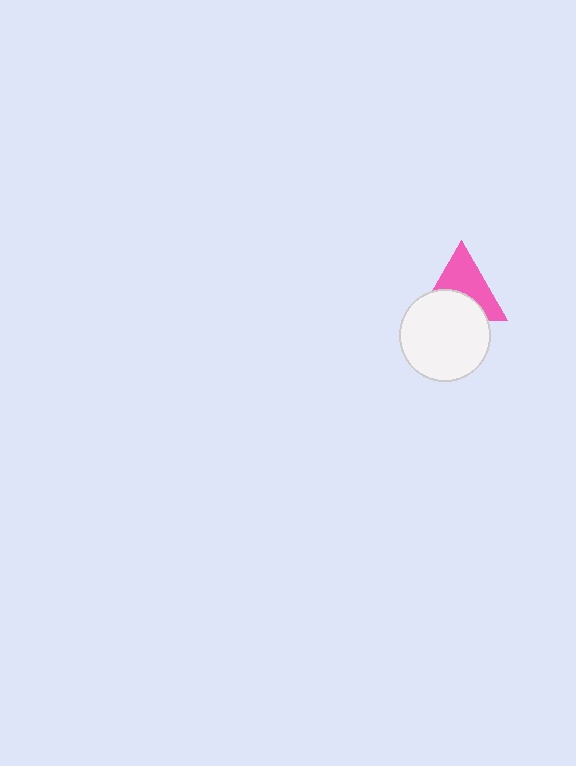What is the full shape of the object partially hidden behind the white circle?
The partially hidden object is a pink triangle.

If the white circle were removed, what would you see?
You would see the complete pink triangle.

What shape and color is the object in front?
The object in front is a white circle.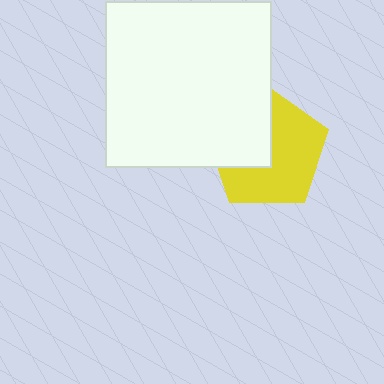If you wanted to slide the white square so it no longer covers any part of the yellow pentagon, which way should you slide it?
Slide it left — that is the most direct way to separate the two shapes.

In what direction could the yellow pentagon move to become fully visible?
The yellow pentagon could move right. That would shift it out from behind the white square entirely.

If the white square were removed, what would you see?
You would see the complete yellow pentagon.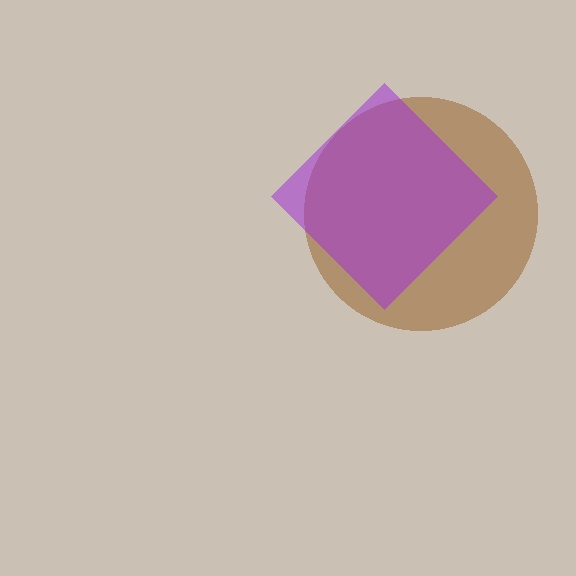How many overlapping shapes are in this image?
There are 2 overlapping shapes in the image.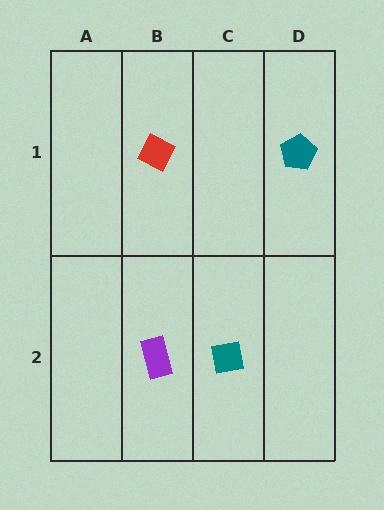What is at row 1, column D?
A teal pentagon.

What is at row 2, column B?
A purple rectangle.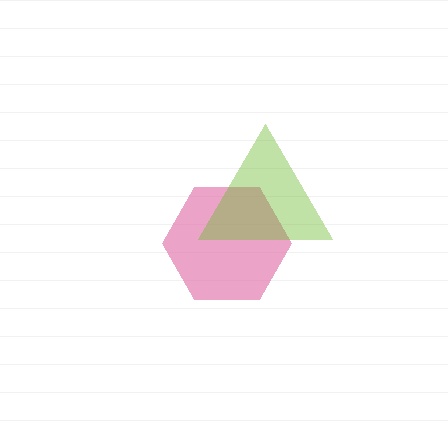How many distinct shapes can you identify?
There are 2 distinct shapes: a pink hexagon, a lime triangle.